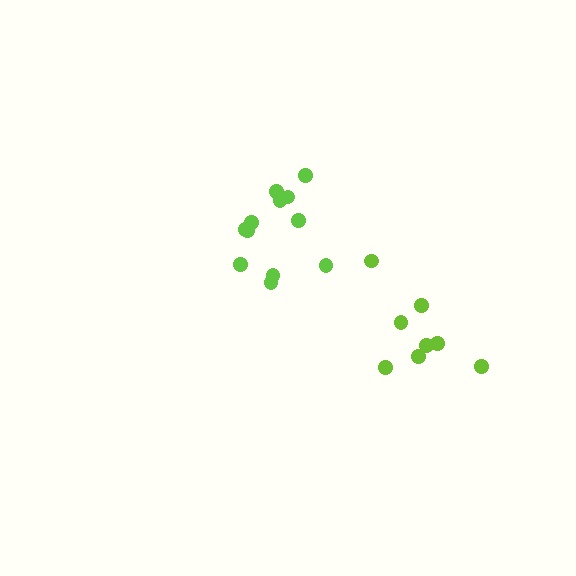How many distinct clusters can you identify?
There are 2 distinct clusters.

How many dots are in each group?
Group 1: 8 dots, Group 2: 12 dots (20 total).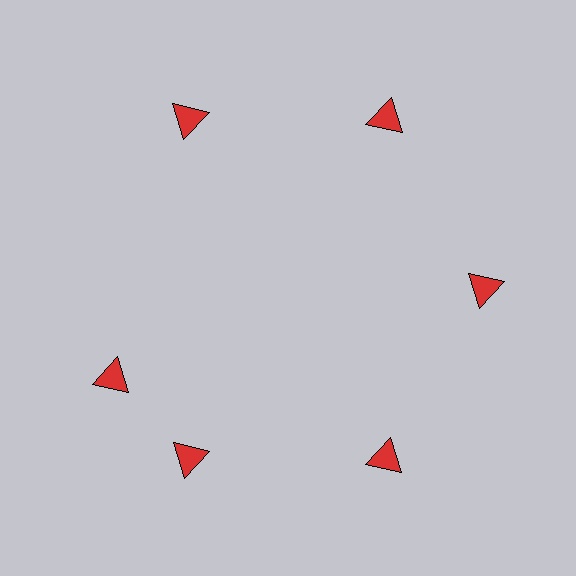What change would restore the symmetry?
The symmetry would be restored by rotating it back into even spacing with its neighbors so that all 6 triangles sit at equal angles and equal distance from the center.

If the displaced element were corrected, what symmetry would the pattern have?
It would have 6-fold rotational symmetry — the pattern would map onto itself every 60 degrees.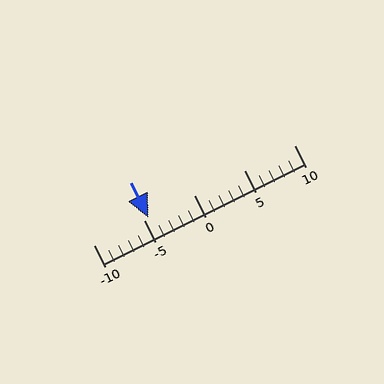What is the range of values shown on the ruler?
The ruler shows values from -10 to 10.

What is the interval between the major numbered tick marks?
The major tick marks are spaced 5 units apart.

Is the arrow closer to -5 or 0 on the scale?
The arrow is closer to -5.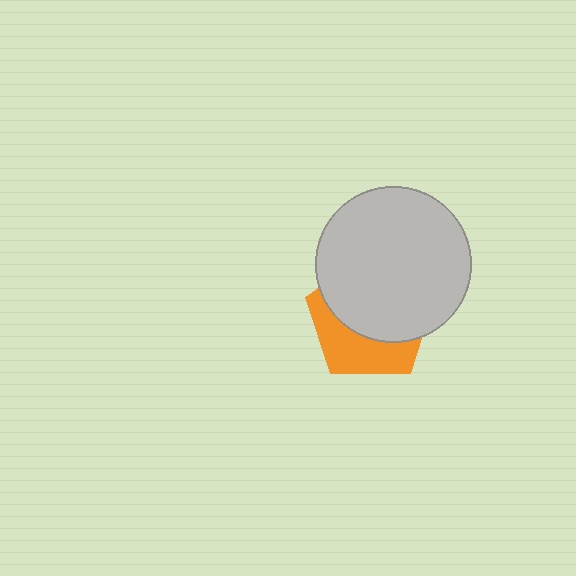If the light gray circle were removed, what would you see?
You would see the complete orange pentagon.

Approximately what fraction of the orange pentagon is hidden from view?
Roughly 62% of the orange pentagon is hidden behind the light gray circle.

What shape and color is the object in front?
The object in front is a light gray circle.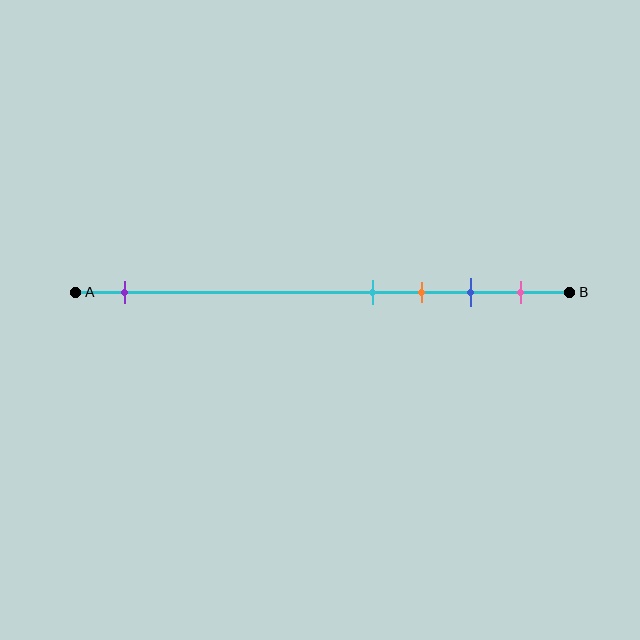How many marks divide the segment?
There are 5 marks dividing the segment.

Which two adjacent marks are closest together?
The cyan and orange marks are the closest adjacent pair.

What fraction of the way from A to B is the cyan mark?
The cyan mark is approximately 60% (0.6) of the way from A to B.